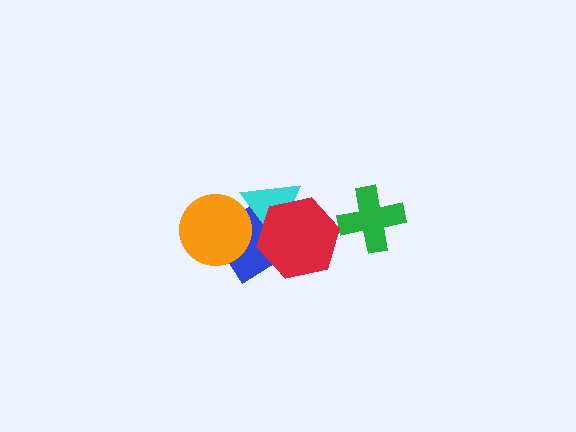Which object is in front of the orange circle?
The cyan triangle is in front of the orange circle.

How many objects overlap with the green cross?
0 objects overlap with the green cross.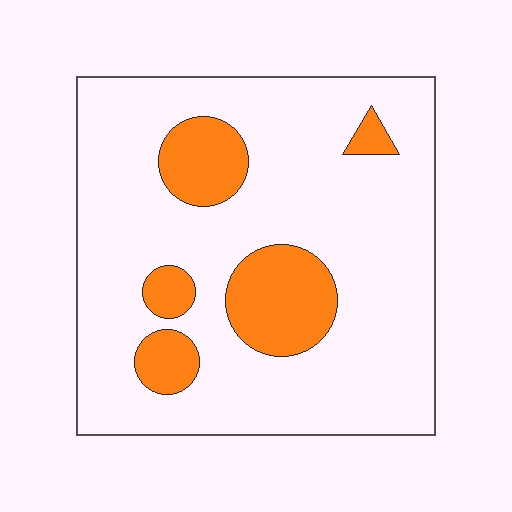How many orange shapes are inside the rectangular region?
5.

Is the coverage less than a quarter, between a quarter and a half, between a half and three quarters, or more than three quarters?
Less than a quarter.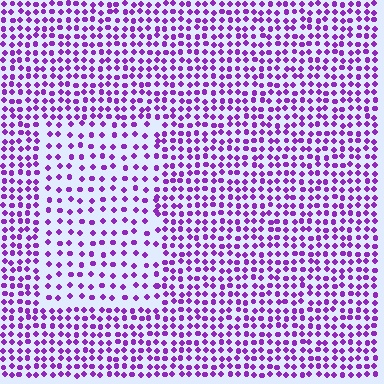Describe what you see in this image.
The image contains small purple elements arranged at two different densities. A rectangle-shaped region is visible where the elements are less densely packed than the surrounding area.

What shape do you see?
I see a rectangle.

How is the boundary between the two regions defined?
The boundary is defined by a change in element density (approximately 1.8x ratio). All elements are the same color, size, and shape.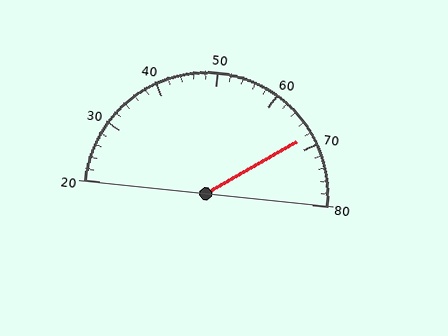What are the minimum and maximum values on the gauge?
The gauge ranges from 20 to 80.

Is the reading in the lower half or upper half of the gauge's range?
The reading is in the upper half of the range (20 to 80).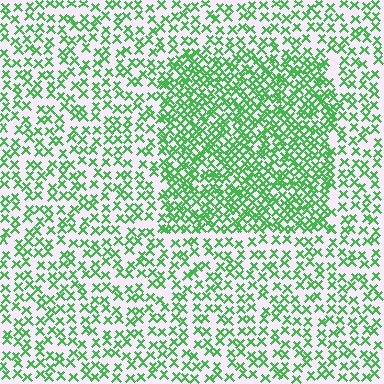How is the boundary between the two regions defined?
The boundary is defined by a change in element density (approximately 2.0x ratio). All elements are the same color, size, and shape.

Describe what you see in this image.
The image contains small green elements arranged at two different densities. A rectangle-shaped region is visible where the elements are more densely packed than the surrounding area.